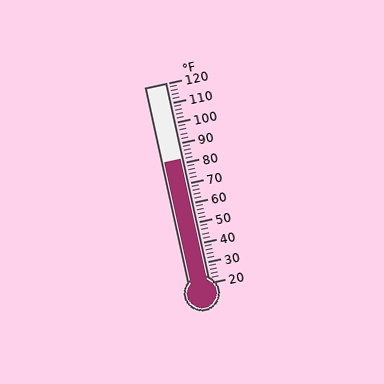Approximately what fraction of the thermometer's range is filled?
The thermometer is filled to approximately 60% of its range.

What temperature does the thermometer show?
The thermometer shows approximately 82°F.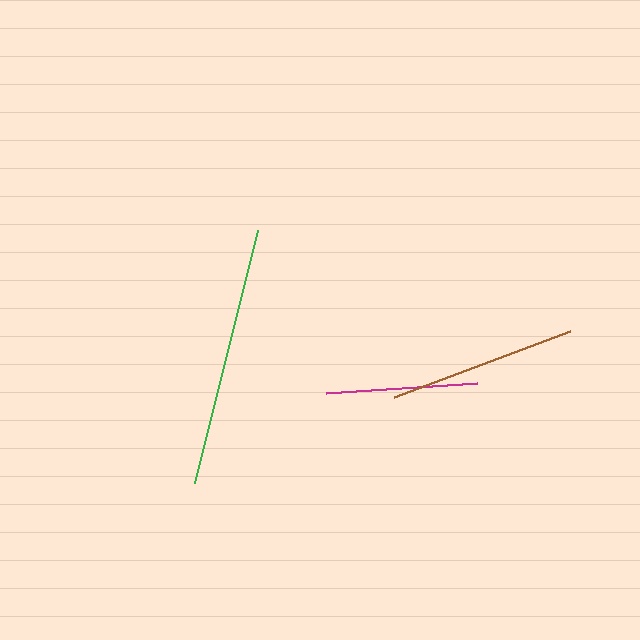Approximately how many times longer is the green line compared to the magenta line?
The green line is approximately 1.7 times the length of the magenta line.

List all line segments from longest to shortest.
From longest to shortest: green, brown, magenta.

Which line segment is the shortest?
The magenta line is the shortest at approximately 151 pixels.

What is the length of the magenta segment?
The magenta segment is approximately 151 pixels long.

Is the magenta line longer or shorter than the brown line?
The brown line is longer than the magenta line.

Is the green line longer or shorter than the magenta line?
The green line is longer than the magenta line.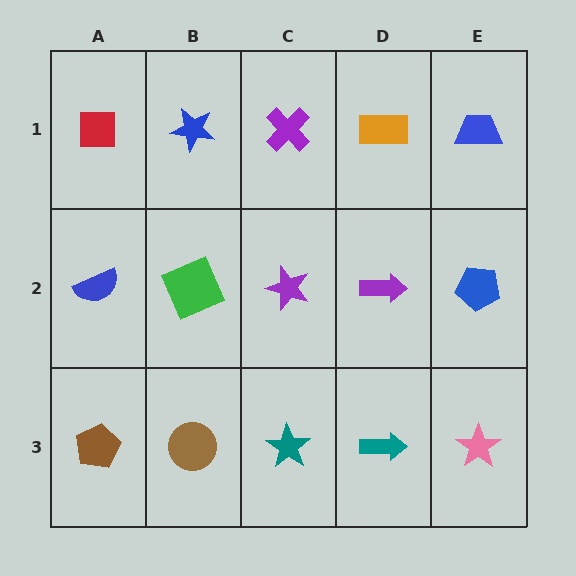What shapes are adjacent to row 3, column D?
A purple arrow (row 2, column D), a teal star (row 3, column C), a pink star (row 3, column E).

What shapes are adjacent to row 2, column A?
A red square (row 1, column A), a brown pentagon (row 3, column A), a green square (row 2, column B).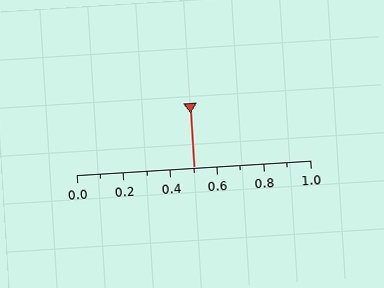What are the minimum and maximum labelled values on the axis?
The axis runs from 0.0 to 1.0.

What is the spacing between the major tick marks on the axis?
The major ticks are spaced 0.2 apart.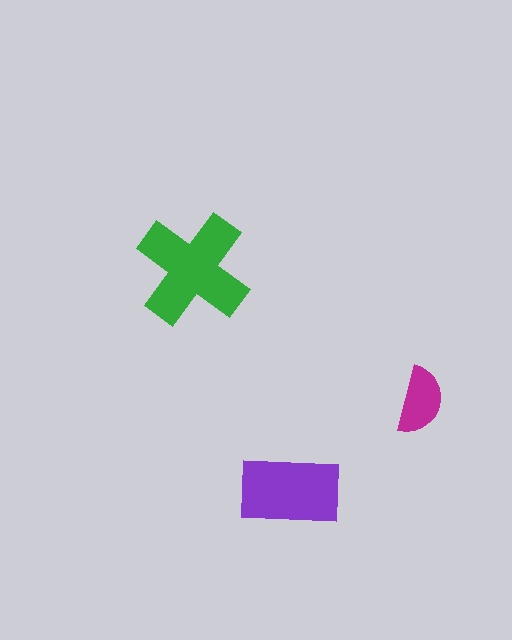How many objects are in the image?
There are 3 objects in the image.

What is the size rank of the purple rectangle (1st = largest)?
2nd.